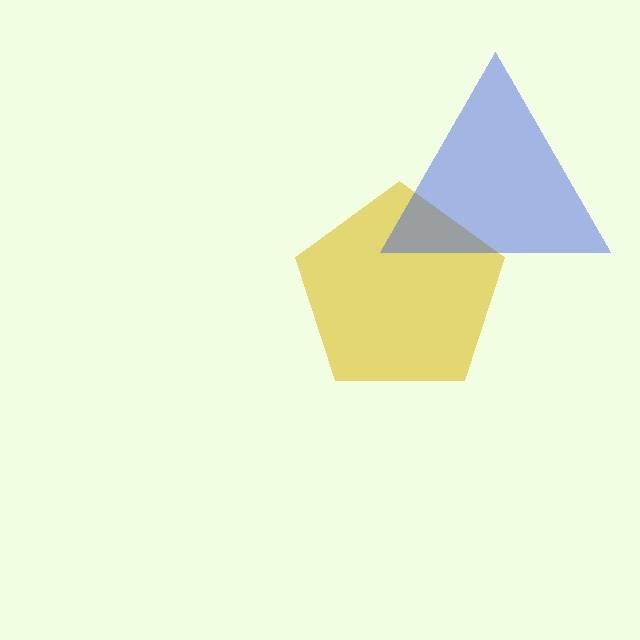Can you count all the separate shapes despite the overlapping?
Yes, there are 2 separate shapes.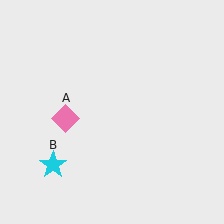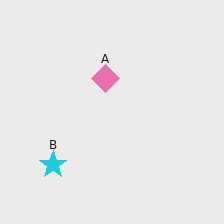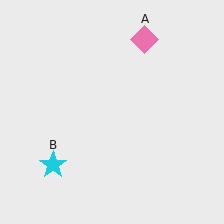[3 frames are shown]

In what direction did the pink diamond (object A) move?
The pink diamond (object A) moved up and to the right.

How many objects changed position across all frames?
1 object changed position: pink diamond (object A).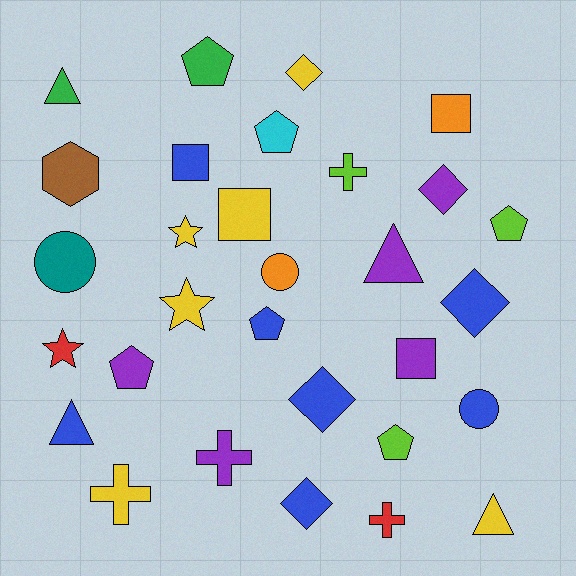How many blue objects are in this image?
There are 7 blue objects.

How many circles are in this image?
There are 3 circles.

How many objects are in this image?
There are 30 objects.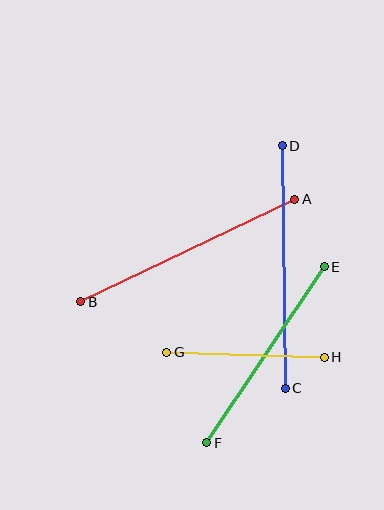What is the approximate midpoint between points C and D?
The midpoint is at approximately (284, 267) pixels.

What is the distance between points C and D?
The distance is approximately 243 pixels.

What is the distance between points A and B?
The distance is approximately 238 pixels.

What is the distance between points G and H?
The distance is approximately 158 pixels.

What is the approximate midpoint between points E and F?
The midpoint is at approximately (266, 355) pixels.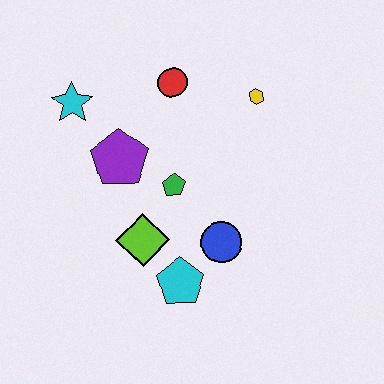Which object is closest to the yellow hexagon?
The red circle is closest to the yellow hexagon.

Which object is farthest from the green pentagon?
The cyan star is farthest from the green pentagon.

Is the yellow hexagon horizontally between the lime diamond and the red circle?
No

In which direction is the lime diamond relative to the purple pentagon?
The lime diamond is below the purple pentagon.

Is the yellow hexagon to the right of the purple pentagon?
Yes